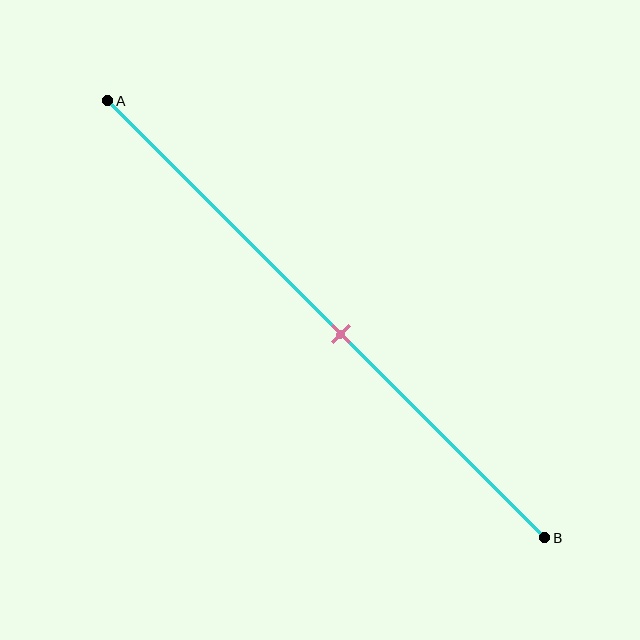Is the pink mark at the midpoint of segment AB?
No, the mark is at about 55% from A, not at the 50% midpoint.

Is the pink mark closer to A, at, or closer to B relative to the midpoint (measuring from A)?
The pink mark is closer to point B than the midpoint of segment AB.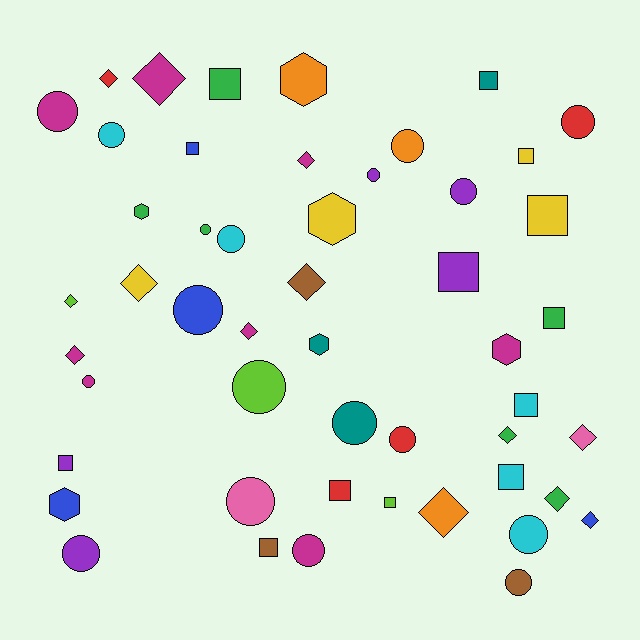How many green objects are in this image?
There are 6 green objects.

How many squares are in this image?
There are 13 squares.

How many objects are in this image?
There are 50 objects.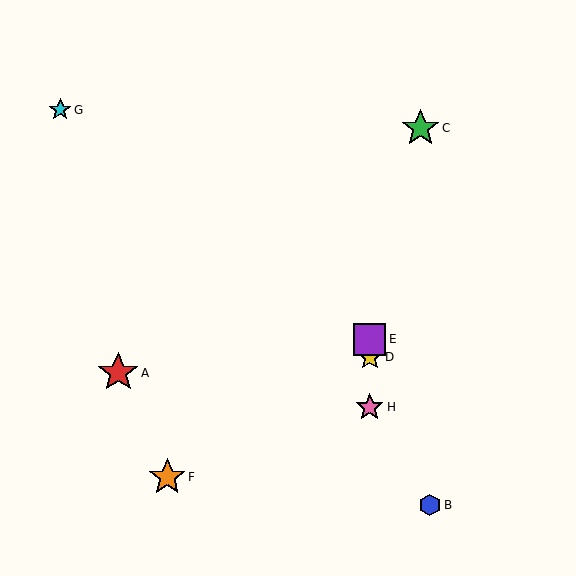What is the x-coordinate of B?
Object B is at x≈430.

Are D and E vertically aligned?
Yes, both are at x≈370.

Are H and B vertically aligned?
No, H is at x≈370 and B is at x≈430.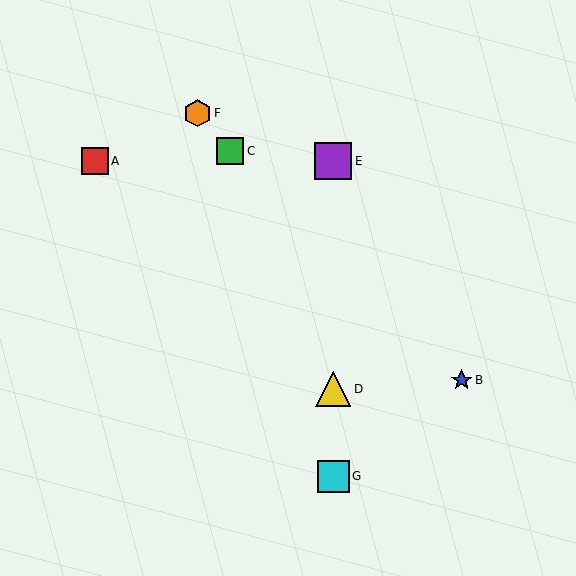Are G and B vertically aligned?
No, G is at x≈333 and B is at x≈462.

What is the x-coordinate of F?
Object F is at x≈198.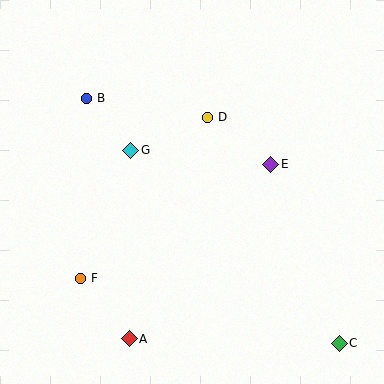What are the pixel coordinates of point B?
Point B is at (87, 98).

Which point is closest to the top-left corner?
Point B is closest to the top-left corner.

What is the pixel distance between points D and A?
The distance between D and A is 235 pixels.